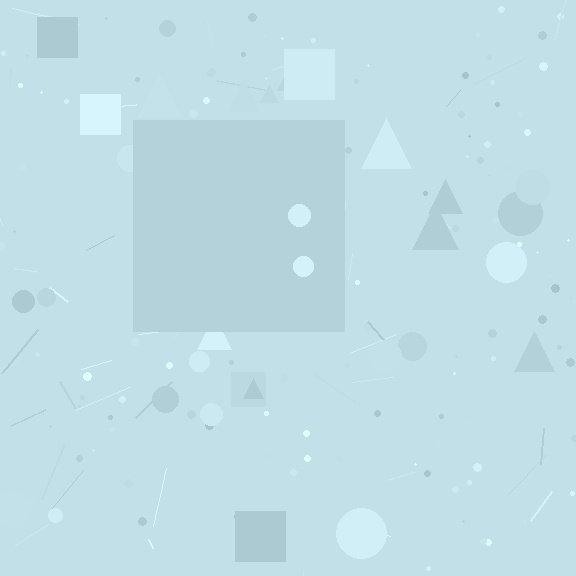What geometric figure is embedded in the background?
A square is embedded in the background.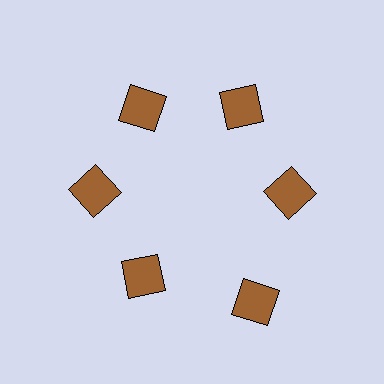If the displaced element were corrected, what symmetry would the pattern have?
It would have 6-fold rotational symmetry — the pattern would map onto itself every 60 degrees.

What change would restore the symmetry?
The symmetry would be restored by moving it inward, back onto the ring so that all 6 squares sit at equal angles and equal distance from the center.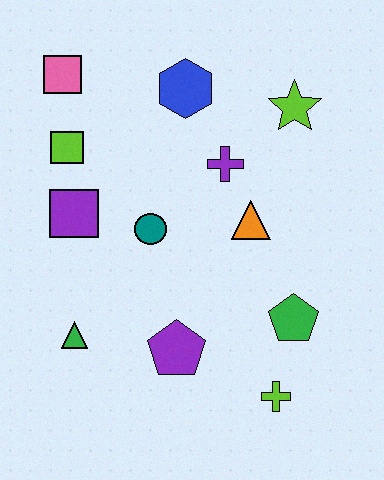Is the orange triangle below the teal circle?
No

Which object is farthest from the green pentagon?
The pink square is farthest from the green pentagon.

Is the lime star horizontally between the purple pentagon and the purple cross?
No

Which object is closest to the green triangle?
The purple pentagon is closest to the green triangle.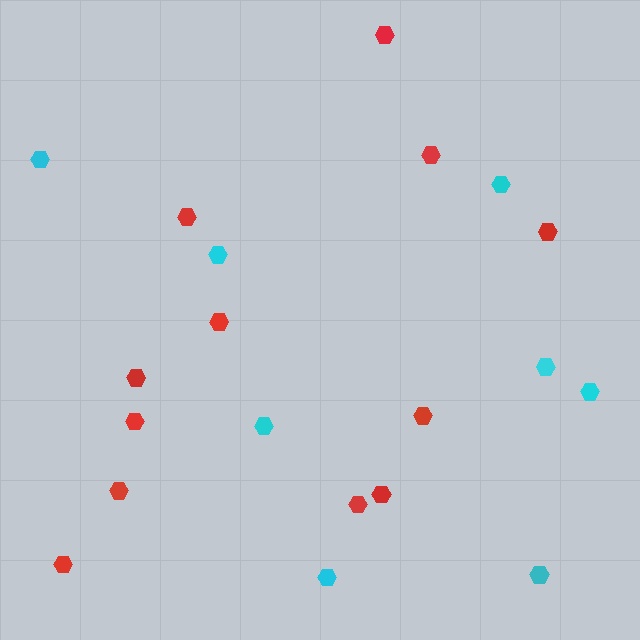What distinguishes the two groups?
There are 2 groups: one group of red hexagons (12) and one group of cyan hexagons (8).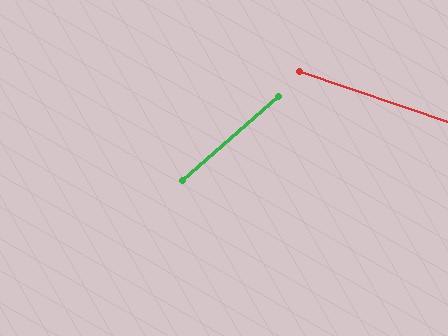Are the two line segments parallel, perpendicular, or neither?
Neither parallel nor perpendicular — they differ by about 60°.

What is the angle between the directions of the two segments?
Approximately 60 degrees.